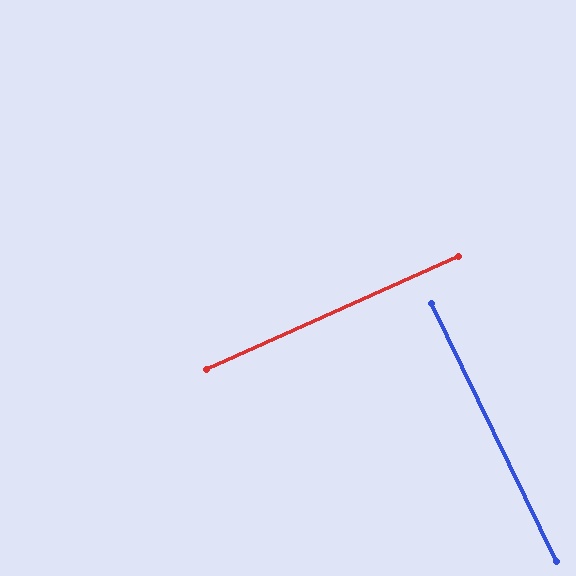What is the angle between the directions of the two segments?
Approximately 88 degrees.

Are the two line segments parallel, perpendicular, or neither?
Perpendicular — they meet at approximately 88°.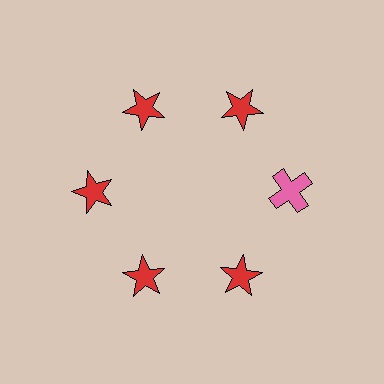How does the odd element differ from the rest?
It differs in both color (pink instead of red) and shape (cross instead of star).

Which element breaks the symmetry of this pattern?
The pink cross at roughly the 3 o'clock position breaks the symmetry. All other shapes are red stars.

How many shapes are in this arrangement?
There are 6 shapes arranged in a ring pattern.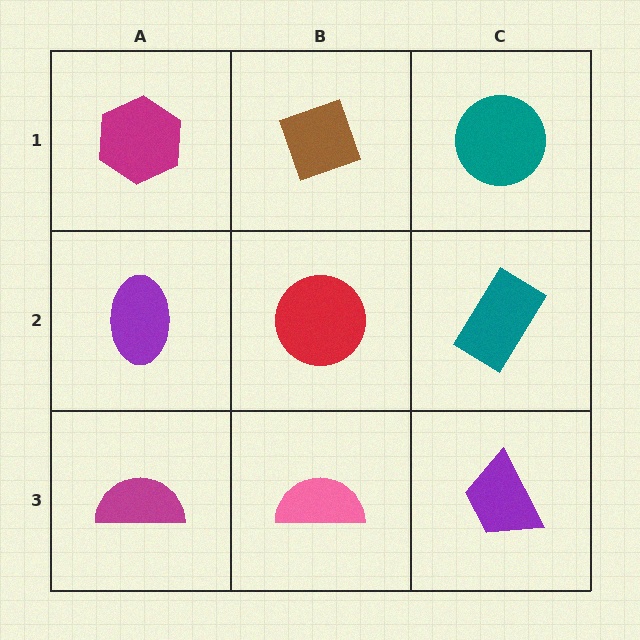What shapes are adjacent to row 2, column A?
A magenta hexagon (row 1, column A), a magenta semicircle (row 3, column A), a red circle (row 2, column B).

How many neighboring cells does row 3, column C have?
2.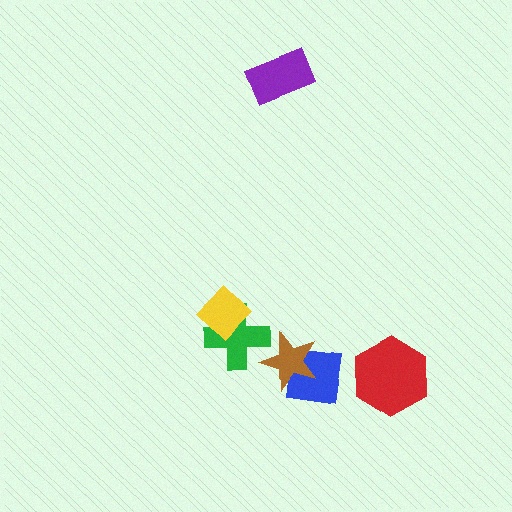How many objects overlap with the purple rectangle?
0 objects overlap with the purple rectangle.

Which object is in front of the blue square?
The brown star is in front of the blue square.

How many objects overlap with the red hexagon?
0 objects overlap with the red hexagon.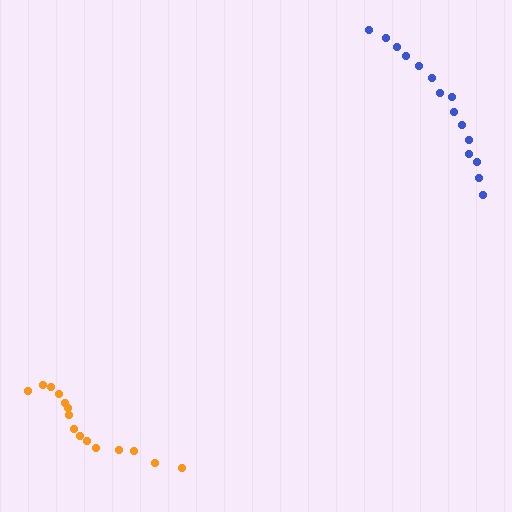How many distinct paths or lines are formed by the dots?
There are 2 distinct paths.